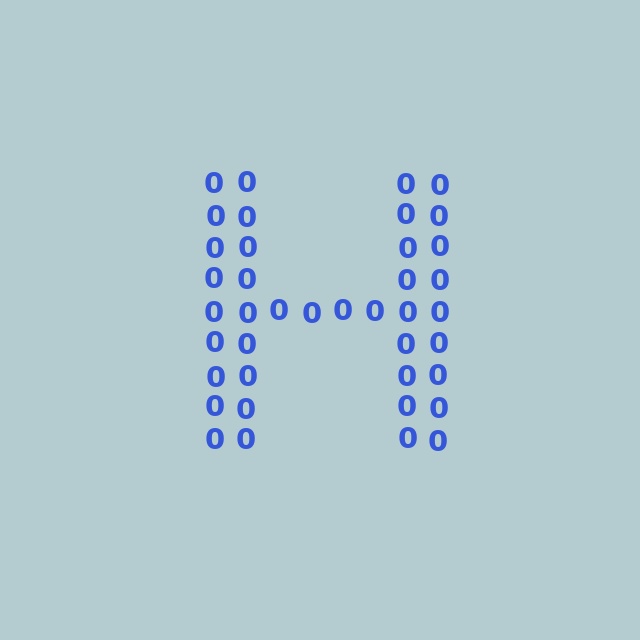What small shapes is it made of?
It is made of small digit 0's.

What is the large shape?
The large shape is the letter H.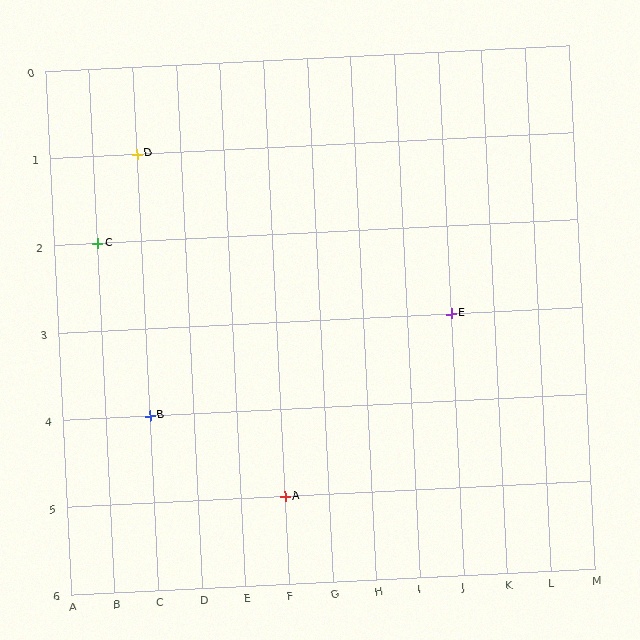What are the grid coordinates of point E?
Point E is at grid coordinates (J, 3).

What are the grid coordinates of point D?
Point D is at grid coordinates (C, 1).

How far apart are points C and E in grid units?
Points C and E are 8 columns and 1 row apart (about 8.1 grid units diagonally).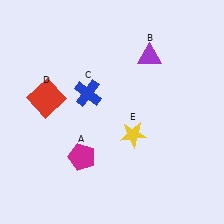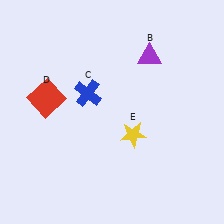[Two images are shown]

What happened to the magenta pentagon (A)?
The magenta pentagon (A) was removed in Image 2. It was in the bottom-left area of Image 1.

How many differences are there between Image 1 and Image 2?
There is 1 difference between the two images.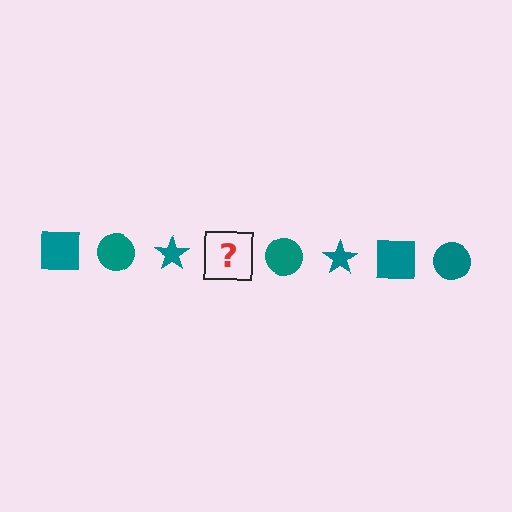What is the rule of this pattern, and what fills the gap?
The rule is that the pattern cycles through square, circle, star shapes in teal. The gap should be filled with a teal square.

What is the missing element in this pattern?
The missing element is a teal square.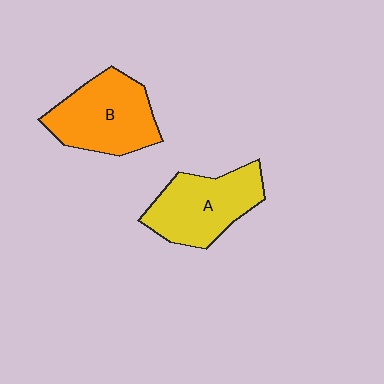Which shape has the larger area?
Shape B (orange).